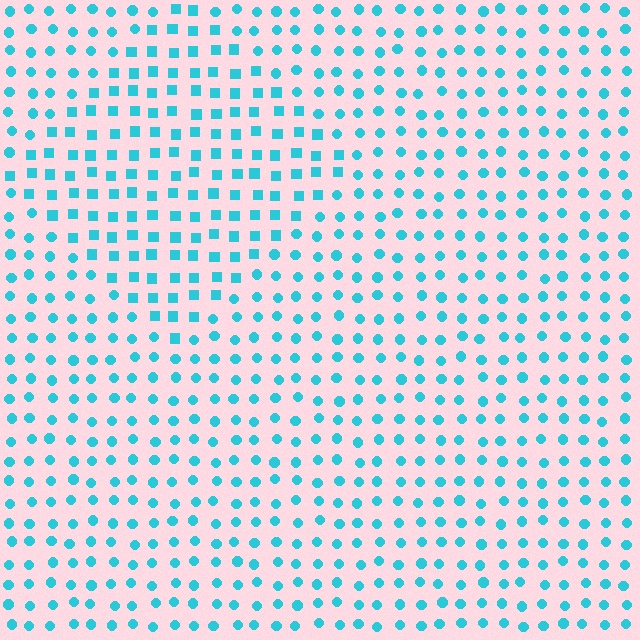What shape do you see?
I see a diamond.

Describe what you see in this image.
The image is filled with small cyan elements arranged in a uniform grid. A diamond-shaped region contains squares, while the surrounding area contains circles. The boundary is defined purely by the change in element shape.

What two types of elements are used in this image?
The image uses squares inside the diamond region and circles outside it.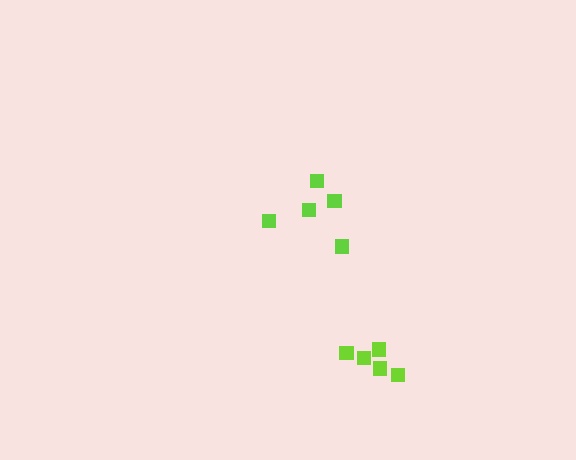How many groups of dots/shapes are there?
There are 2 groups.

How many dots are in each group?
Group 1: 5 dots, Group 2: 5 dots (10 total).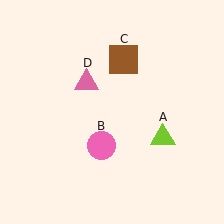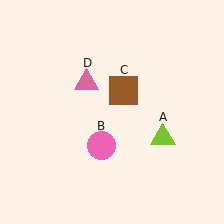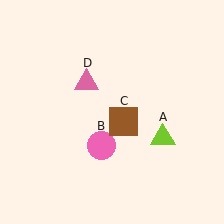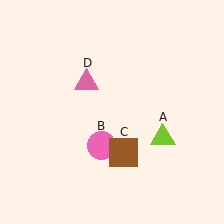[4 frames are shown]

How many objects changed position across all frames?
1 object changed position: brown square (object C).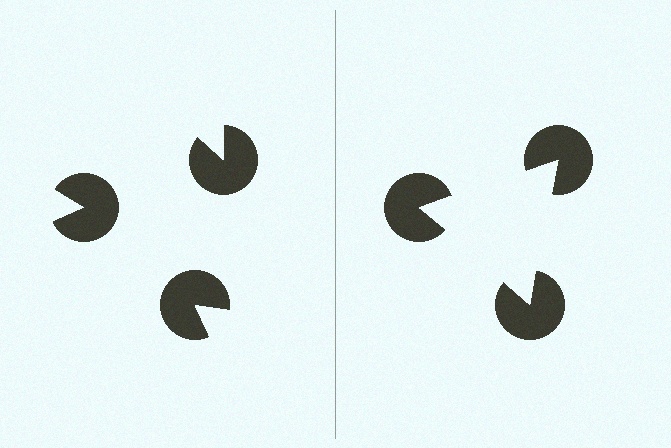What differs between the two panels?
The pac-man discs are positioned identically on both sides; only the wedge orientations differ. On the right they align to a triangle; on the left they are misaligned.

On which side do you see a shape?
An illusory triangle appears on the right side. On the left side the wedge cuts are rotated, so no coherent shape forms.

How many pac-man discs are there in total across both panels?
6 — 3 on each side.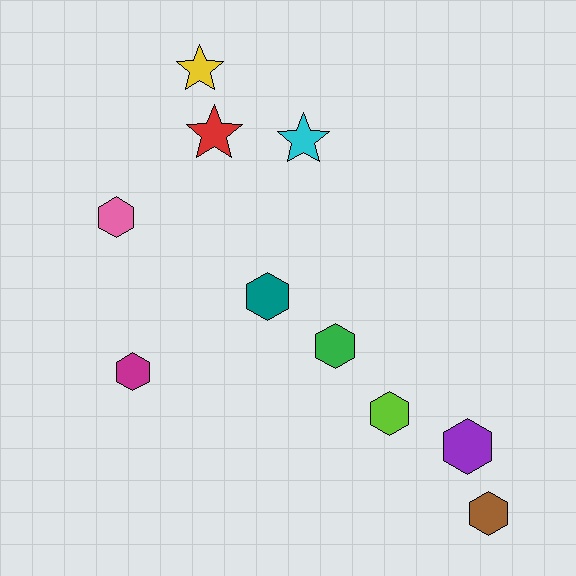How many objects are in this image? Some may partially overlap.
There are 10 objects.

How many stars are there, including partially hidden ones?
There are 3 stars.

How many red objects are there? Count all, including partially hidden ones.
There is 1 red object.